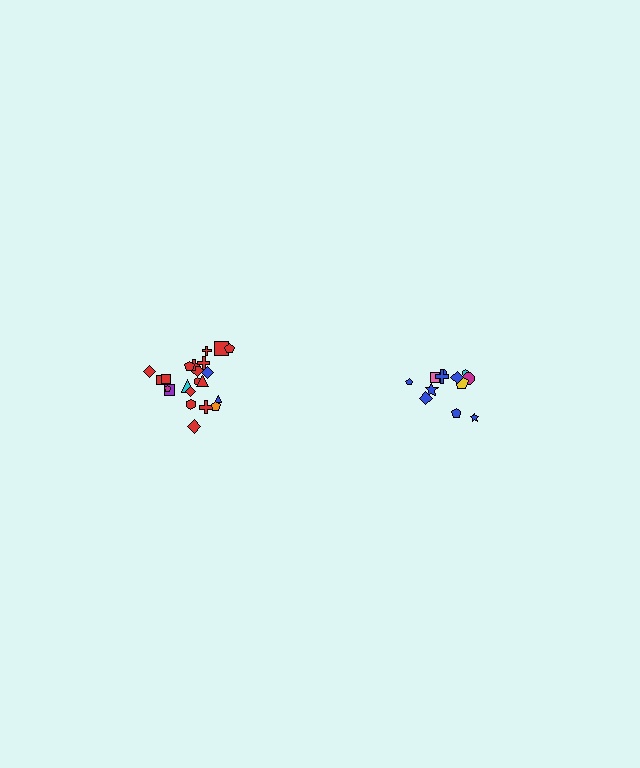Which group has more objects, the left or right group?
The left group.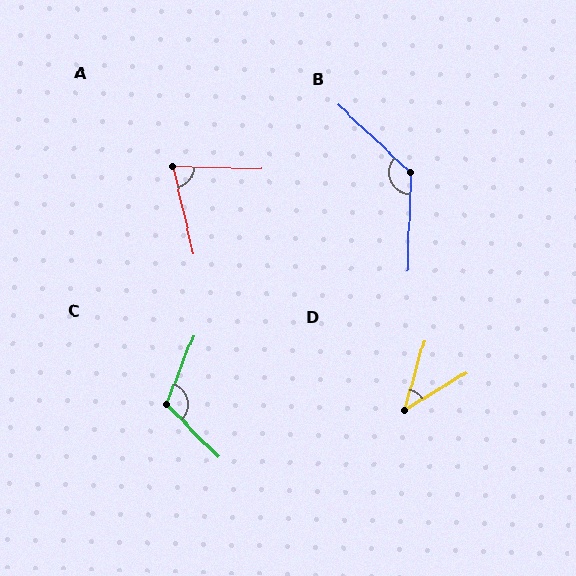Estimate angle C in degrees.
Approximately 113 degrees.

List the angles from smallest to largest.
D (43°), A (76°), C (113°), B (131°).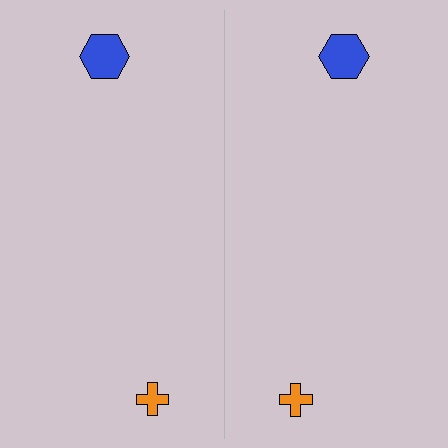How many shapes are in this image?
There are 4 shapes in this image.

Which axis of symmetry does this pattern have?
The pattern has a vertical axis of symmetry running through the center of the image.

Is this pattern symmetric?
Yes, this pattern has bilateral (reflection) symmetry.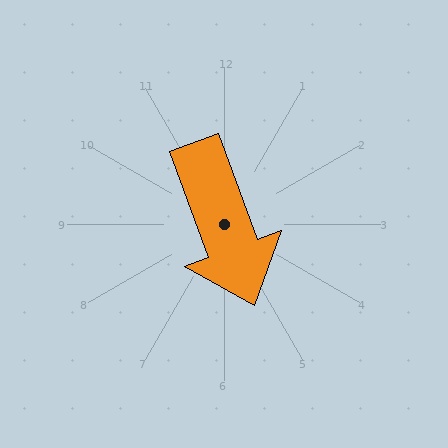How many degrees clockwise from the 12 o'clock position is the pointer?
Approximately 160 degrees.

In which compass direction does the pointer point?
South.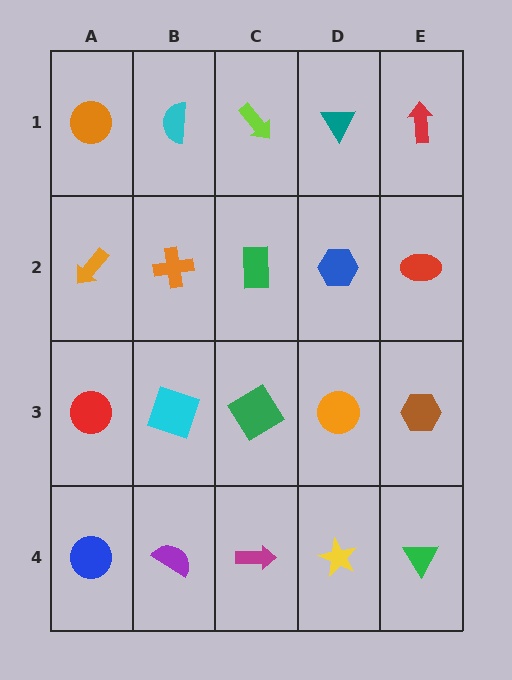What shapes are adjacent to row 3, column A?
An orange arrow (row 2, column A), a blue circle (row 4, column A), a cyan square (row 3, column B).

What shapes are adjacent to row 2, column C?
A lime arrow (row 1, column C), a green diamond (row 3, column C), an orange cross (row 2, column B), a blue hexagon (row 2, column D).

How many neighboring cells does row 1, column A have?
2.